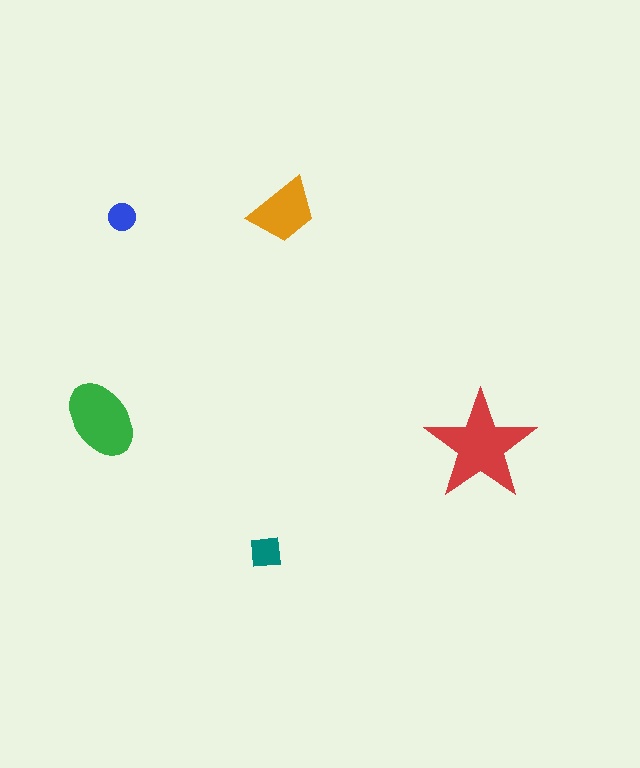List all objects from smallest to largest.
The blue circle, the teal square, the orange trapezoid, the green ellipse, the red star.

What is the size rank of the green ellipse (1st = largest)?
2nd.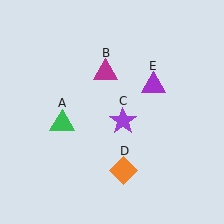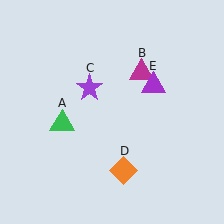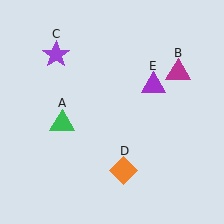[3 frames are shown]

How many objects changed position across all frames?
2 objects changed position: magenta triangle (object B), purple star (object C).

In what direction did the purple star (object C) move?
The purple star (object C) moved up and to the left.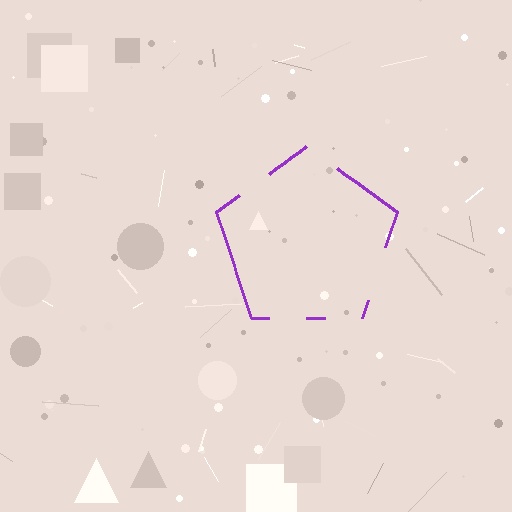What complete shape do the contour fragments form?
The contour fragments form a pentagon.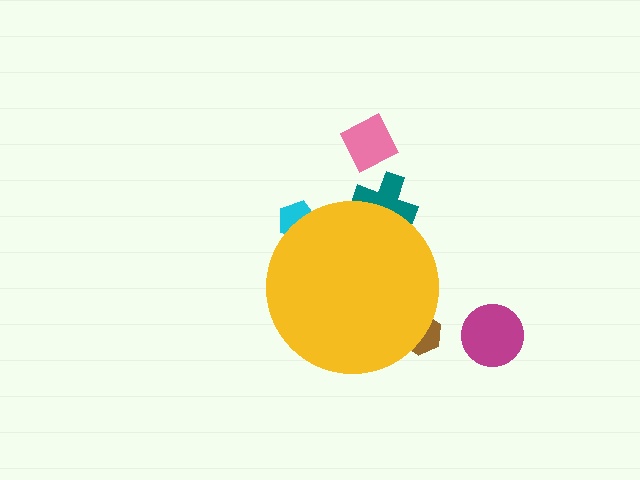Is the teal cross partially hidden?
Yes, the teal cross is partially hidden behind the yellow circle.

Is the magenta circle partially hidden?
No, the magenta circle is fully visible.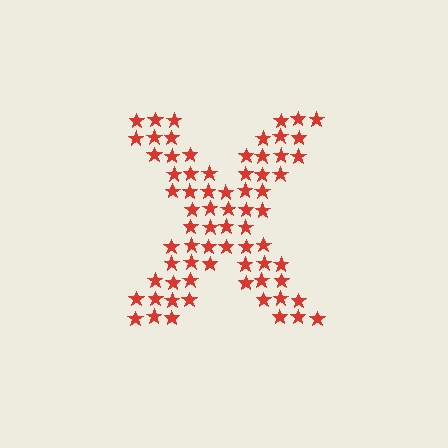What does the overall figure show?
The overall figure shows the letter X.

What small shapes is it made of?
It is made of small stars.